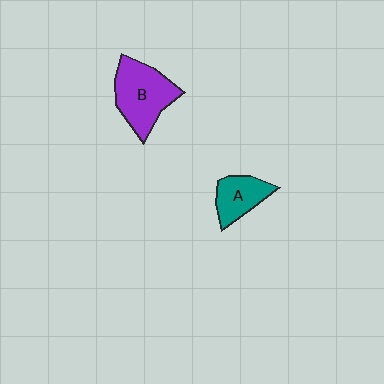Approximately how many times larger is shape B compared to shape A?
Approximately 1.7 times.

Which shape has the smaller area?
Shape A (teal).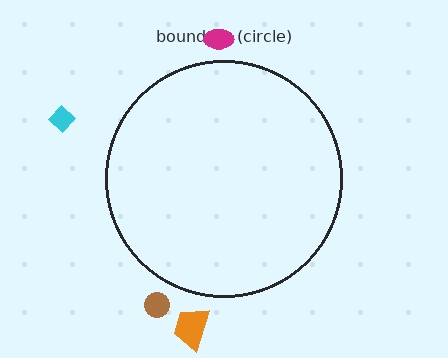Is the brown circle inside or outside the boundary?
Outside.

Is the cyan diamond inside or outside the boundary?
Outside.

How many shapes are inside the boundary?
0 inside, 4 outside.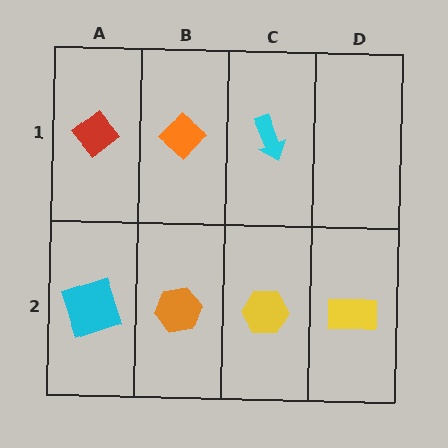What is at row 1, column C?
A cyan arrow.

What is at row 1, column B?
An orange diamond.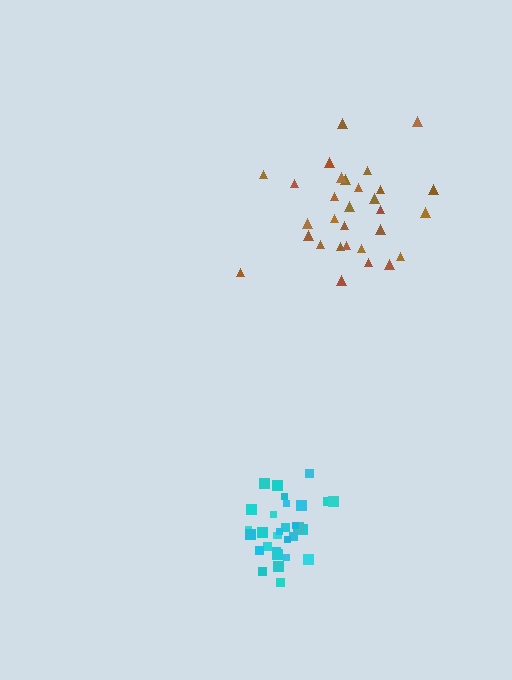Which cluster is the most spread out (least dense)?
Brown.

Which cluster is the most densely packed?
Cyan.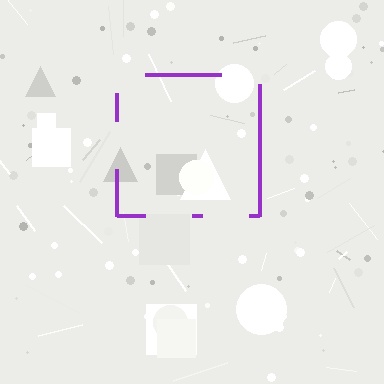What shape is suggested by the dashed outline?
The dashed outline suggests a square.